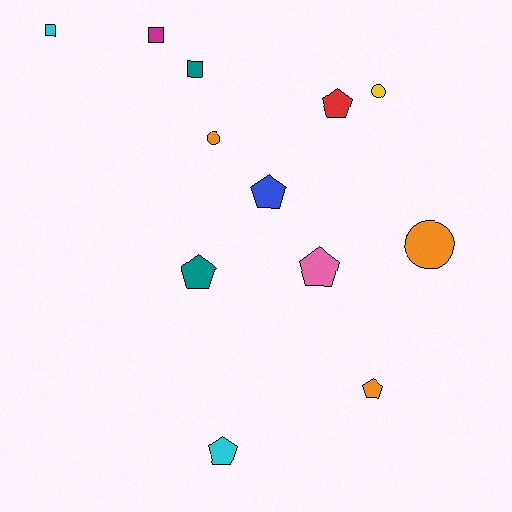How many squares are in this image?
There are 3 squares.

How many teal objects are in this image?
There are 2 teal objects.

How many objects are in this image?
There are 12 objects.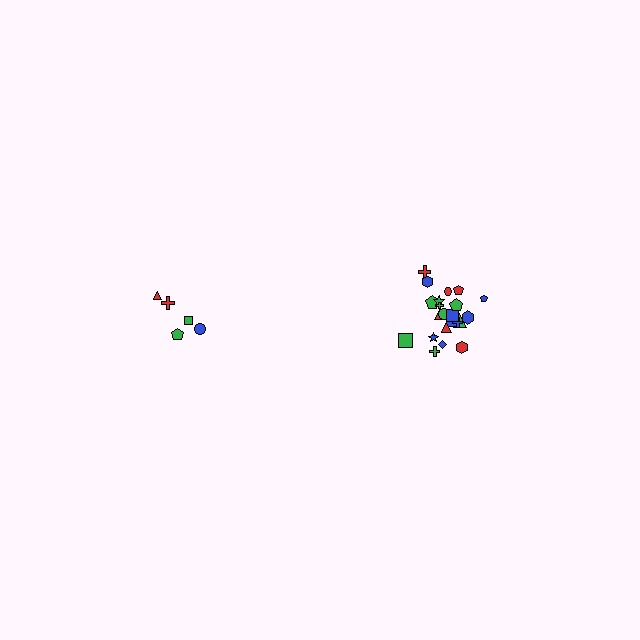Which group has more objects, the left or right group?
The right group.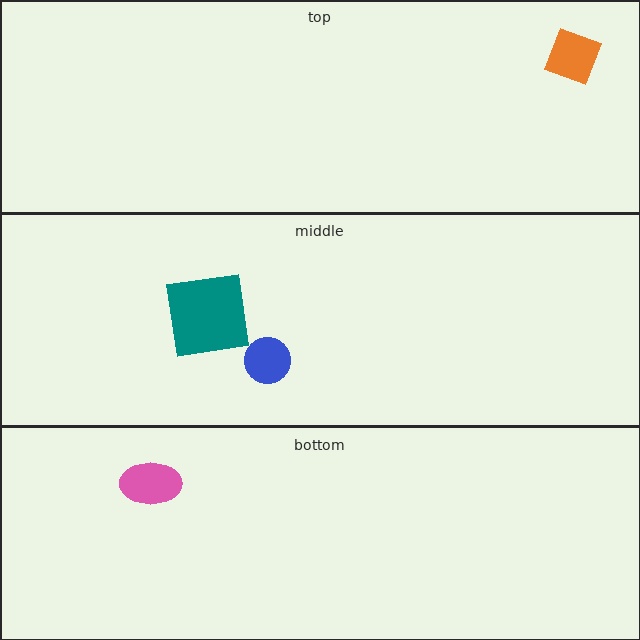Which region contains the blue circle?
The middle region.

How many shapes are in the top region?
1.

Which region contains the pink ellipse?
The bottom region.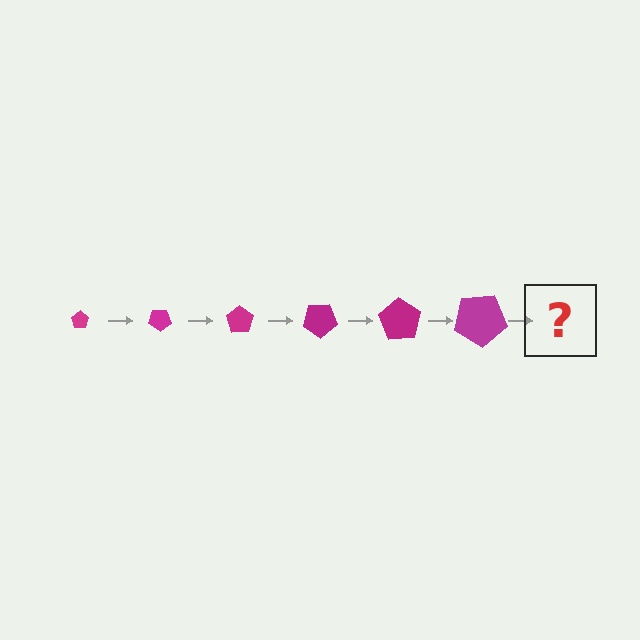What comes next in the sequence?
The next element should be a pentagon, larger than the previous one and rotated 210 degrees from the start.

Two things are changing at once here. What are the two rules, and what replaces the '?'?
The two rules are that the pentagon grows larger each step and it rotates 35 degrees each step. The '?' should be a pentagon, larger than the previous one and rotated 210 degrees from the start.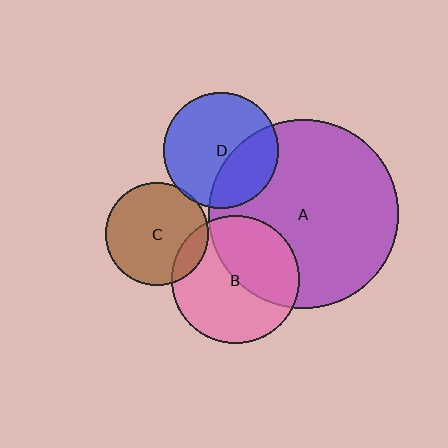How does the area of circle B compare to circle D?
Approximately 1.2 times.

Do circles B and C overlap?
Yes.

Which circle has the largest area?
Circle A (purple).